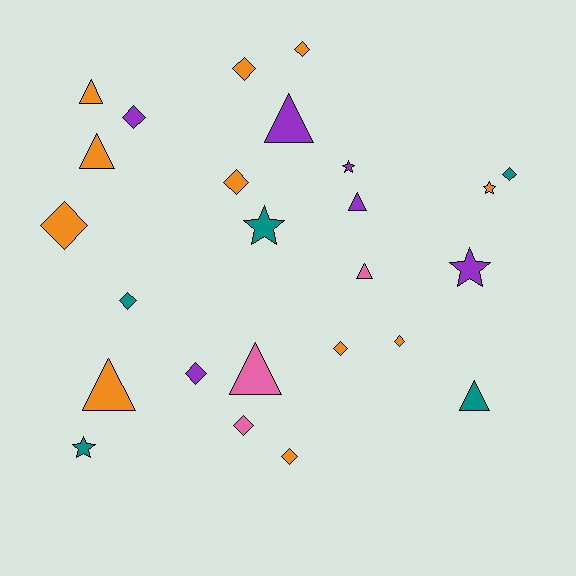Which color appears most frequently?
Orange, with 11 objects.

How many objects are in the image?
There are 25 objects.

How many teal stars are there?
There are 2 teal stars.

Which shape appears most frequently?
Diamond, with 12 objects.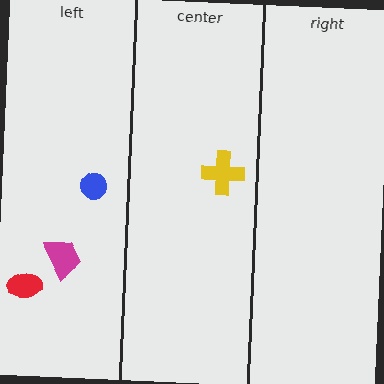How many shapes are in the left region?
3.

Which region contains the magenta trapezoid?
The left region.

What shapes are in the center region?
The yellow cross.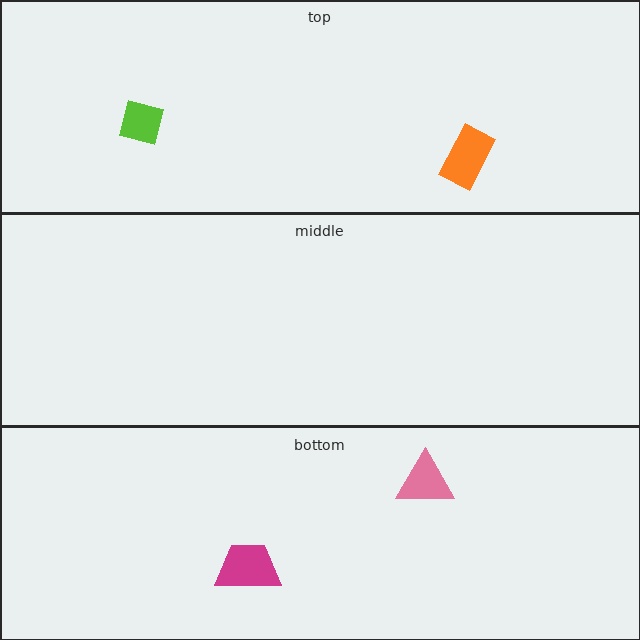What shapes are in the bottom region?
The pink triangle, the magenta trapezoid.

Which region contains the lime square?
The top region.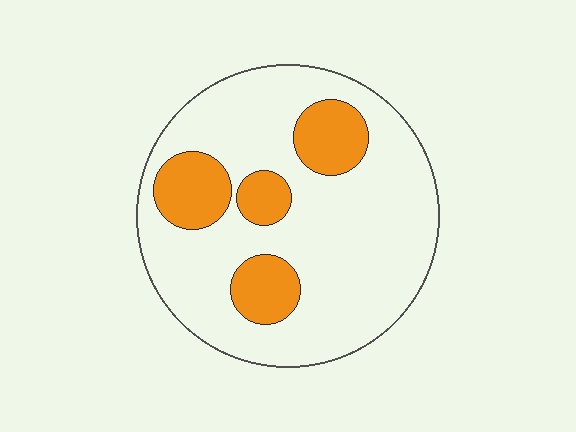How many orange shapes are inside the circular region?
4.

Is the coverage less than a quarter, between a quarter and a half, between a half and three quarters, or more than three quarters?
Less than a quarter.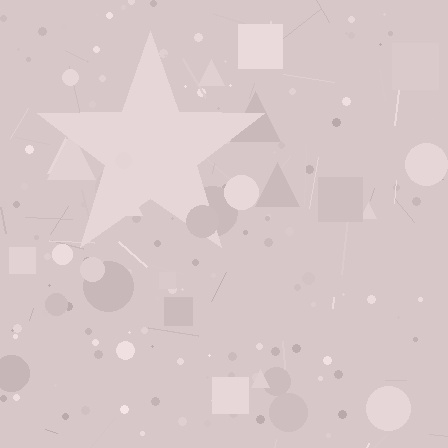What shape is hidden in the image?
A star is hidden in the image.